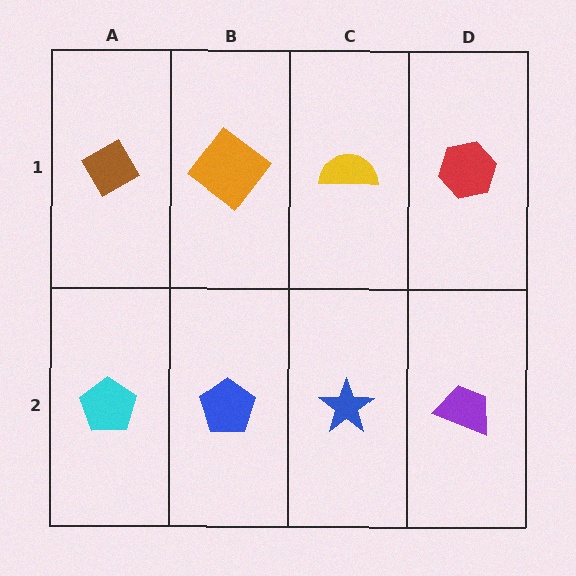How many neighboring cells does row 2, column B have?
3.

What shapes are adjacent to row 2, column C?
A yellow semicircle (row 1, column C), a blue pentagon (row 2, column B), a purple trapezoid (row 2, column D).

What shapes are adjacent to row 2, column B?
An orange diamond (row 1, column B), a cyan pentagon (row 2, column A), a blue star (row 2, column C).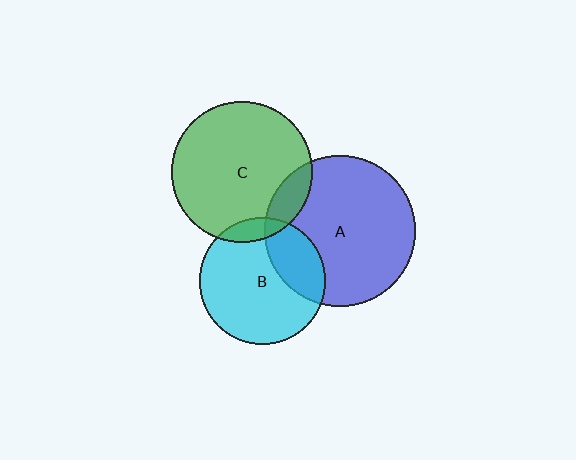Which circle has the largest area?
Circle A (blue).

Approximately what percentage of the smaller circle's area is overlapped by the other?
Approximately 10%.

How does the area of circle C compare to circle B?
Approximately 1.2 times.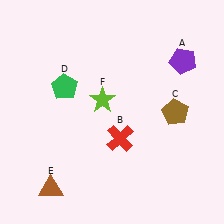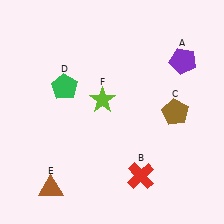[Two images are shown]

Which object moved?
The red cross (B) moved down.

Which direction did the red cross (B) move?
The red cross (B) moved down.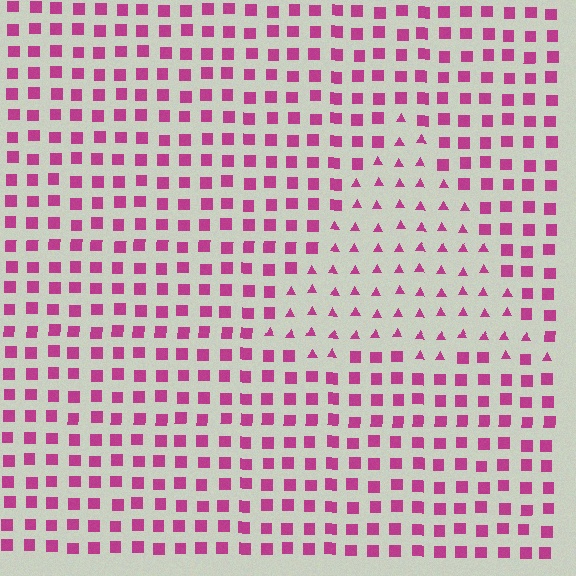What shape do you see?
I see a triangle.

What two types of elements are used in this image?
The image uses triangles inside the triangle region and squares outside it.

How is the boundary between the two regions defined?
The boundary is defined by a change in element shape: triangles inside vs. squares outside. All elements share the same color and spacing.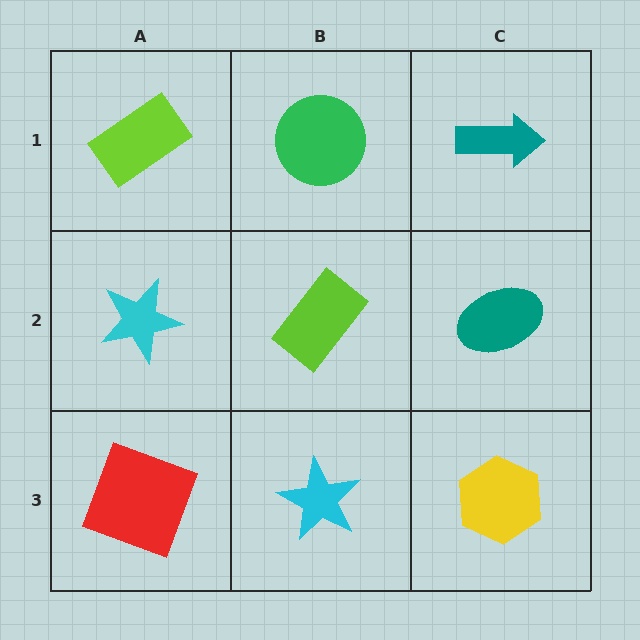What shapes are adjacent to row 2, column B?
A green circle (row 1, column B), a cyan star (row 3, column B), a cyan star (row 2, column A), a teal ellipse (row 2, column C).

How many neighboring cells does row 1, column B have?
3.